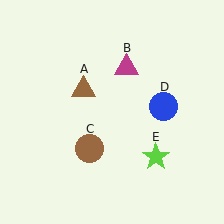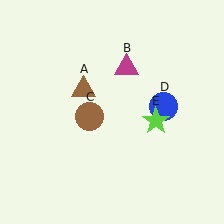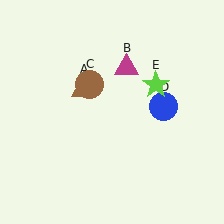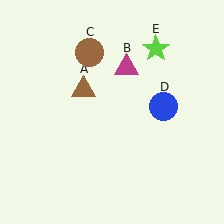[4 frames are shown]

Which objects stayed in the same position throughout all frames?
Brown triangle (object A) and magenta triangle (object B) and blue circle (object D) remained stationary.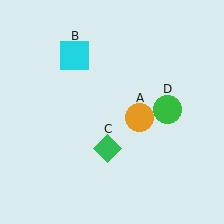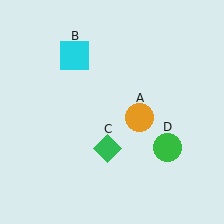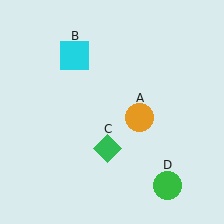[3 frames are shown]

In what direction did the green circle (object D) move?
The green circle (object D) moved down.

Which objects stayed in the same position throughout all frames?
Orange circle (object A) and cyan square (object B) and green diamond (object C) remained stationary.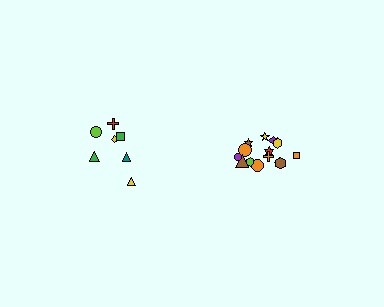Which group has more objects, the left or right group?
The right group.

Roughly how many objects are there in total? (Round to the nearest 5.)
Roughly 20 objects in total.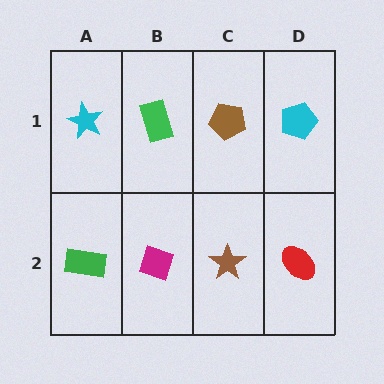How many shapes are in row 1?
4 shapes.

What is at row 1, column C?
A brown pentagon.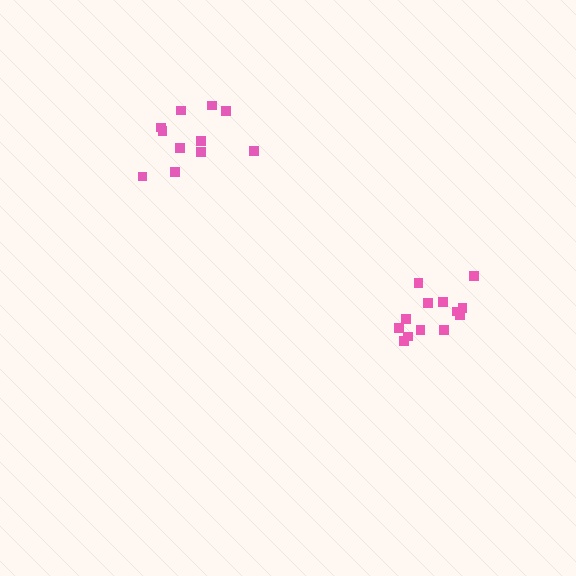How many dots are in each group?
Group 1: 11 dots, Group 2: 13 dots (24 total).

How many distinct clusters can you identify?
There are 2 distinct clusters.